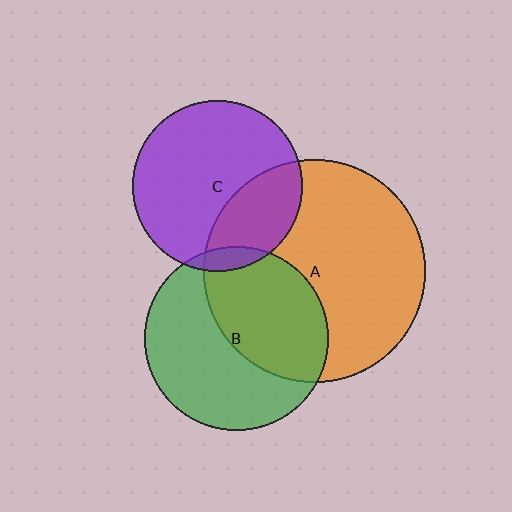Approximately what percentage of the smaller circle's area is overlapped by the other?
Approximately 5%.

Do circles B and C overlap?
Yes.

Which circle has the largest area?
Circle A (orange).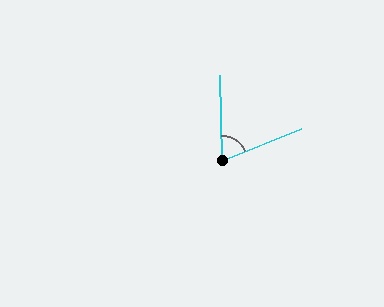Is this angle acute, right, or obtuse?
It is acute.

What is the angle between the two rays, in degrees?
Approximately 69 degrees.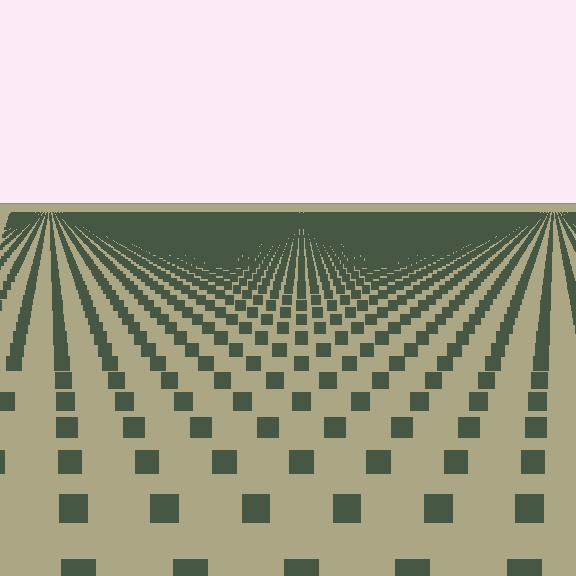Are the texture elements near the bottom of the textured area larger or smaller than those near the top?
Larger. Near the bottom, elements are closer to the viewer and appear at a bigger on-screen size.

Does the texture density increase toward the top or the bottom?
Density increases toward the top.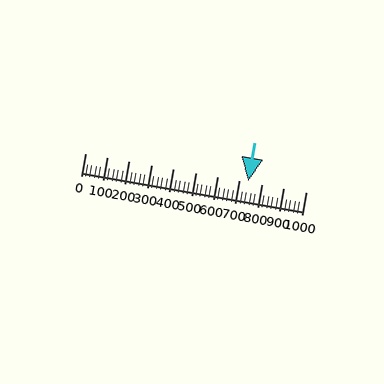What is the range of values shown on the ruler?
The ruler shows values from 0 to 1000.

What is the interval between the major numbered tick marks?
The major tick marks are spaced 100 units apart.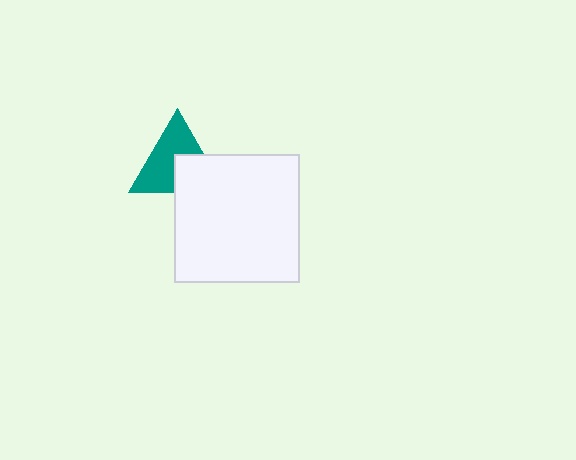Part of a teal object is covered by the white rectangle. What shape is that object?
It is a triangle.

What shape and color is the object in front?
The object in front is a white rectangle.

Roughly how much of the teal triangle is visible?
About half of it is visible (roughly 61%).